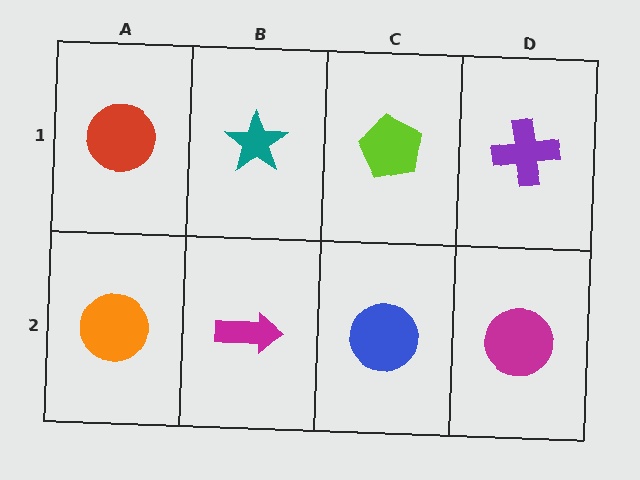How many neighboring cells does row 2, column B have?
3.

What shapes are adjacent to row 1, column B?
A magenta arrow (row 2, column B), a red circle (row 1, column A), a lime pentagon (row 1, column C).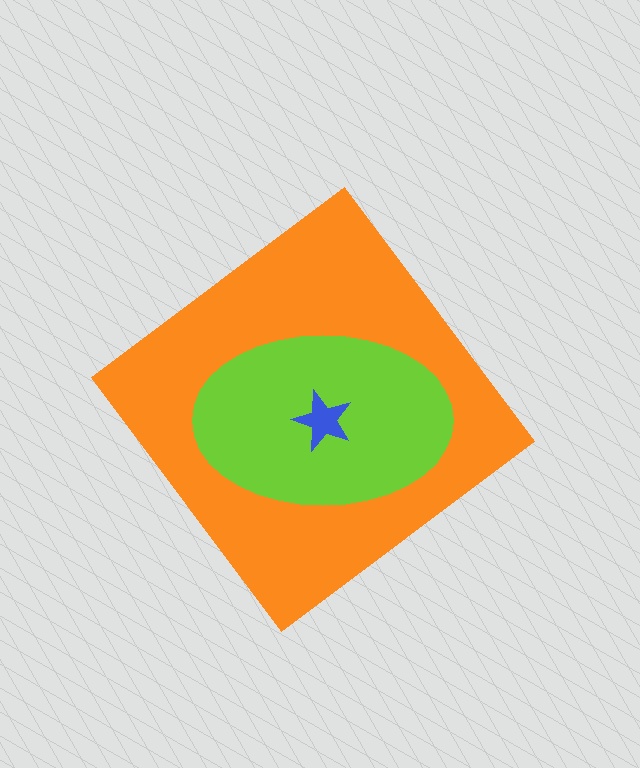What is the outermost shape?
The orange diamond.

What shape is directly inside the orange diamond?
The lime ellipse.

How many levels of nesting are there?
3.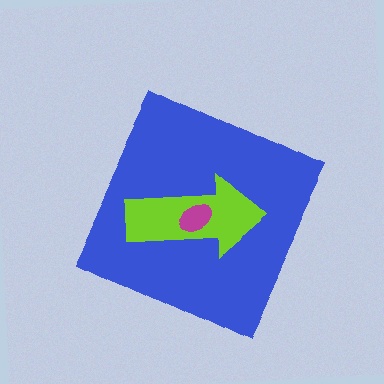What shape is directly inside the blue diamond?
The lime arrow.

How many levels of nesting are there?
3.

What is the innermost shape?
The magenta ellipse.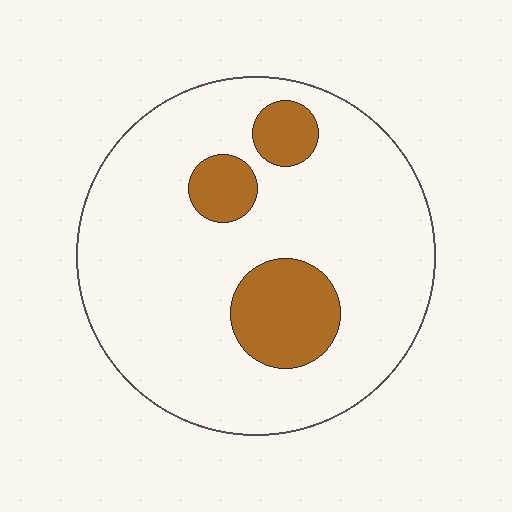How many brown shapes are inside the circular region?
3.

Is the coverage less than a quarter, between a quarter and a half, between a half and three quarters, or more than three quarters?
Less than a quarter.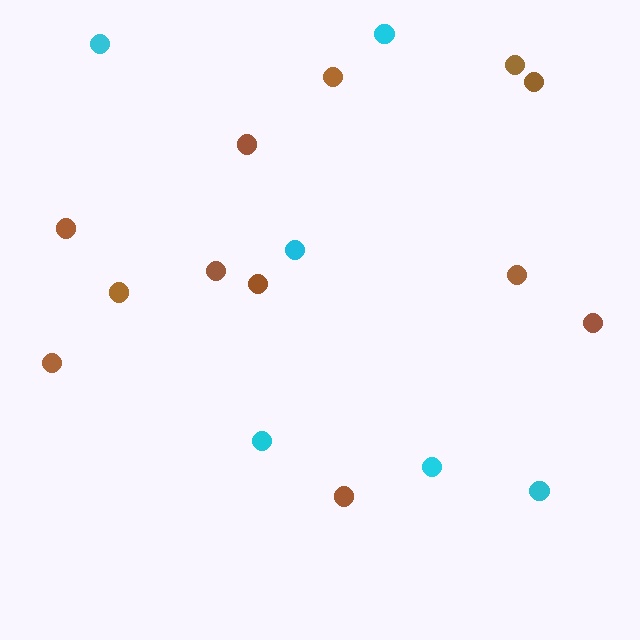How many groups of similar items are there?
There are 2 groups: one group of brown circles (12) and one group of cyan circles (6).